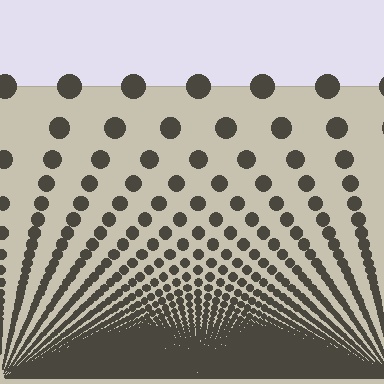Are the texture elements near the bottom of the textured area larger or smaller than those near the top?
Smaller. The gradient is inverted — elements near the bottom are smaller and denser.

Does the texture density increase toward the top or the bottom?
Density increases toward the bottom.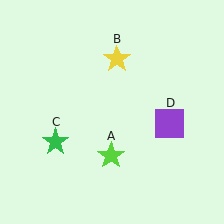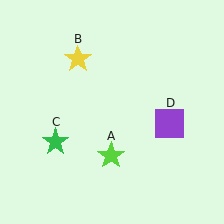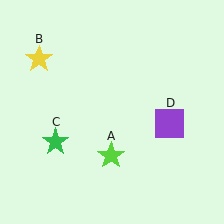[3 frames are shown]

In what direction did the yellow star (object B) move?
The yellow star (object B) moved left.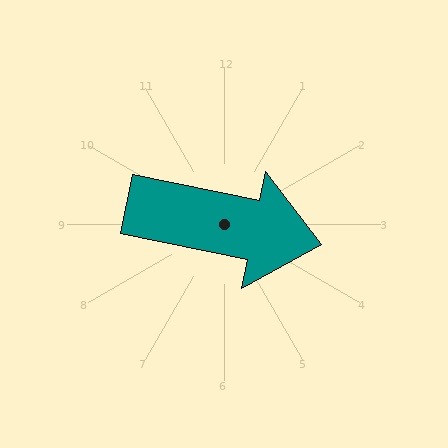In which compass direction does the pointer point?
East.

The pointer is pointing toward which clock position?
Roughly 3 o'clock.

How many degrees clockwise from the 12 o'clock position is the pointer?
Approximately 102 degrees.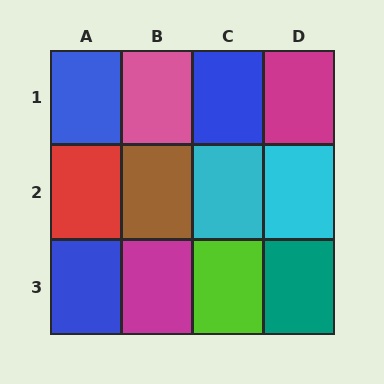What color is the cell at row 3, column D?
Teal.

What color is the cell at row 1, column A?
Blue.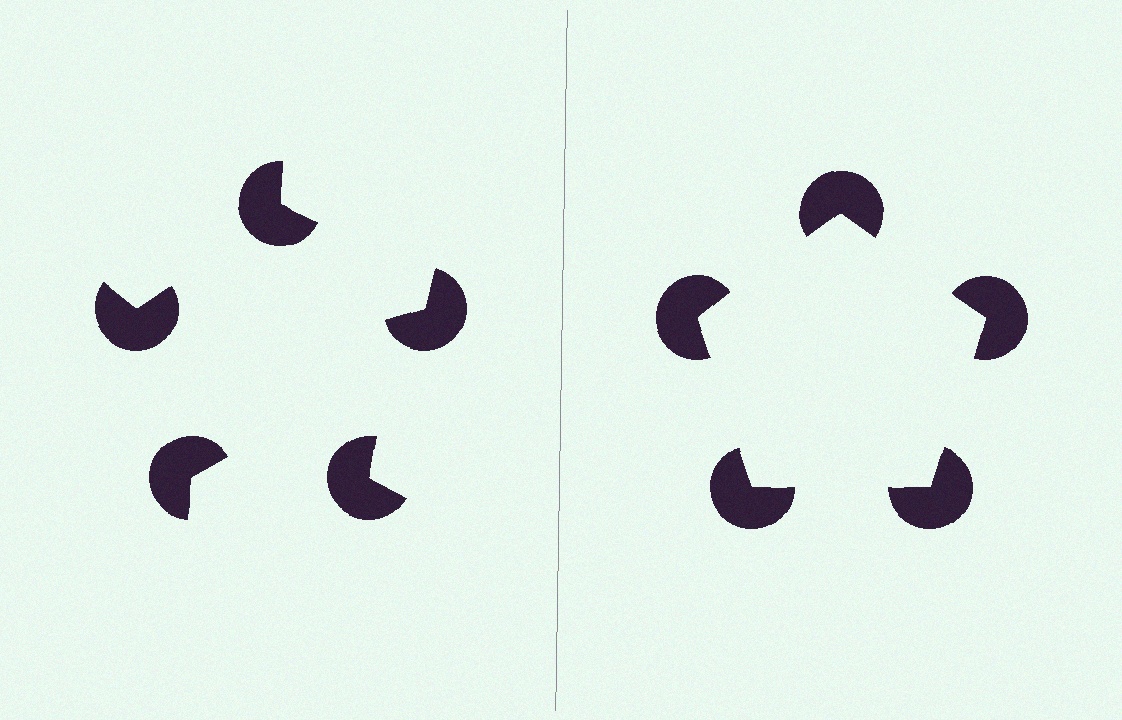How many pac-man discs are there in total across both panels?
10 — 5 on each side.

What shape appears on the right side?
An illusory pentagon.